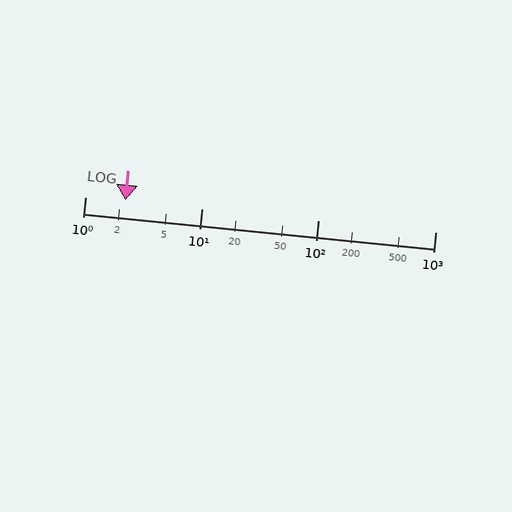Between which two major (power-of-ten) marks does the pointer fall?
The pointer is between 1 and 10.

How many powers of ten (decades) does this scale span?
The scale spans 3 decades, from 1 to 1000.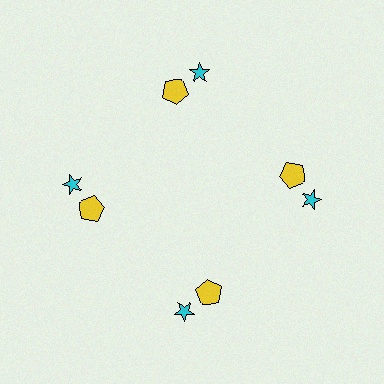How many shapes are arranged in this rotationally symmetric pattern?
There are 8 shapes, arranged in 4 groups of 2.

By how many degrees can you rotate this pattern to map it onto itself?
The pattern maps onto itself every 90 degrees of rotation.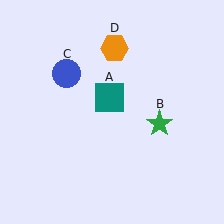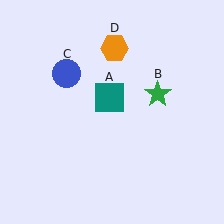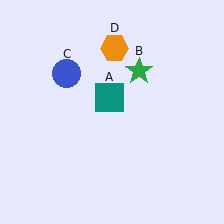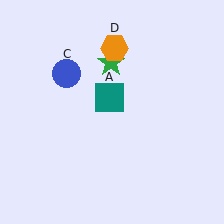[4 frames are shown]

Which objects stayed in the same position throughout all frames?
Teal square (object A) and blue circle (object C) and orange hexagon (object D) remained stationary.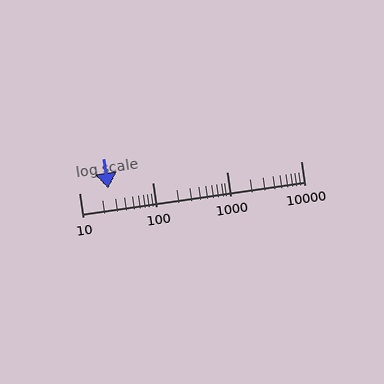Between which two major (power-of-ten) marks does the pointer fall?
The pointer is between 10 and 100.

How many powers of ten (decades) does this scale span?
The scale spans 3 decades, from 10 to 10000.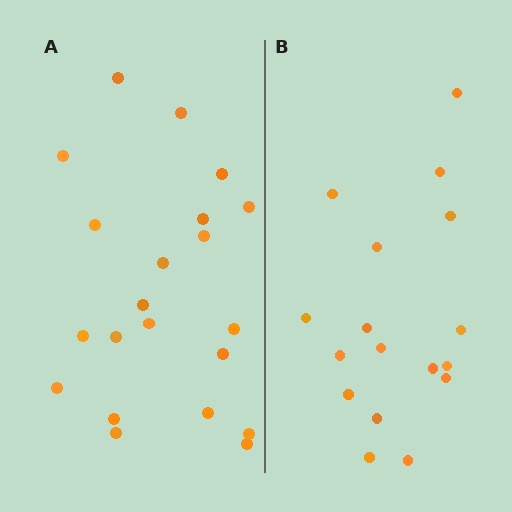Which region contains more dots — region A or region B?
Region A (the left region) has more dots.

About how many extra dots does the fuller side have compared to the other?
Region A has about 4 more dots than region B.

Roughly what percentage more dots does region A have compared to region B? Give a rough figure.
About 25% more.